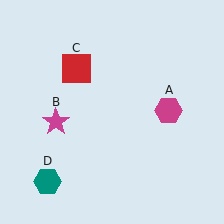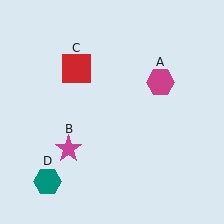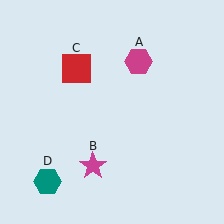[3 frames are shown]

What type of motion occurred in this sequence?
The magenta hexagon (object A), magenta star (object B) rotated counterclockwise around the center of the scene.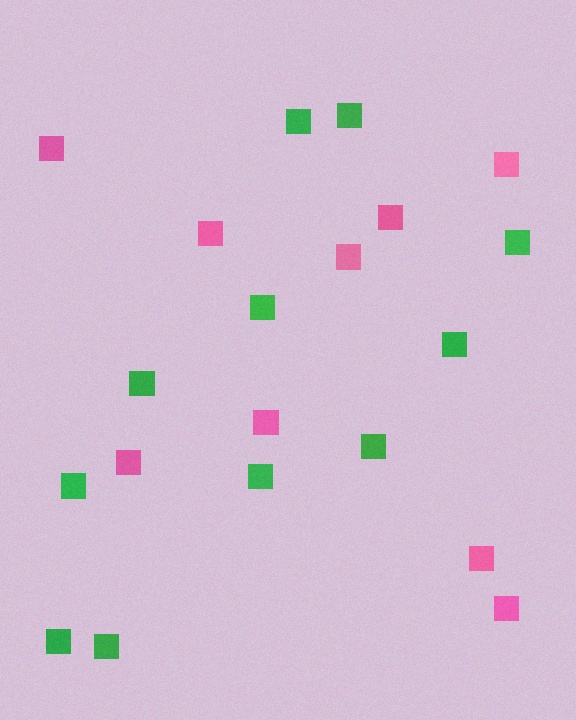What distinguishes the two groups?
There are 2 groups: one group of pink squares (9) and one group of green squares (11).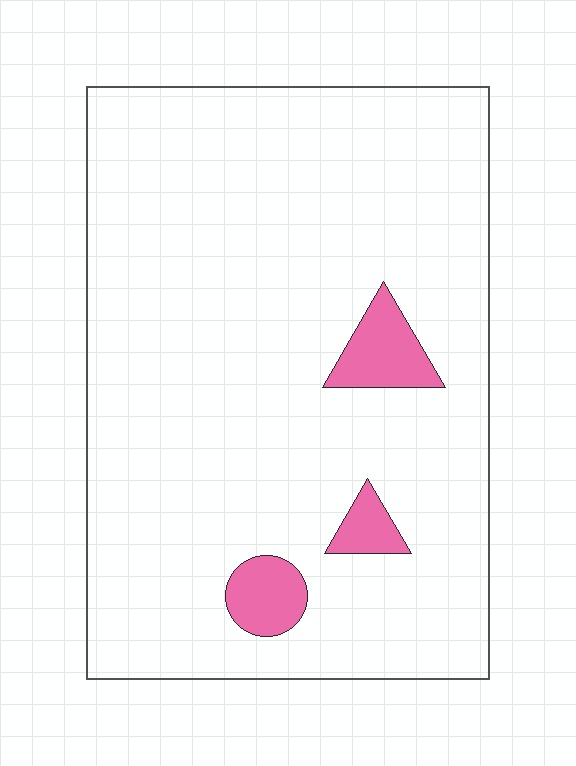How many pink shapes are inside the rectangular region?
3.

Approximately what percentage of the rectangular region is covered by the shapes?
Approximately 5%.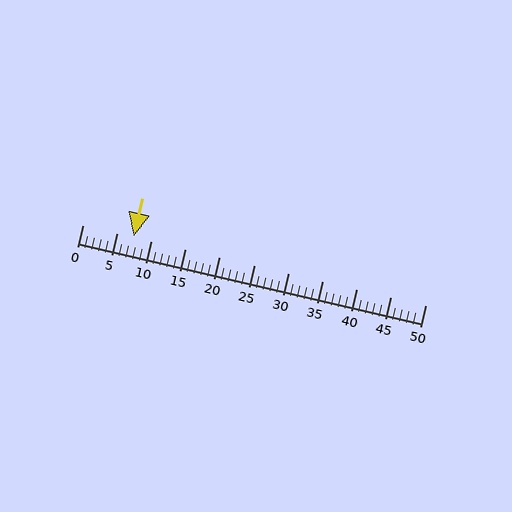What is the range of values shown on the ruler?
The ruler shows values from 0 to 50.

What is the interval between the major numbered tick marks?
The major tick marks are spaced 5 units apart.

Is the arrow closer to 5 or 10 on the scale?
The arrow is closer to 10.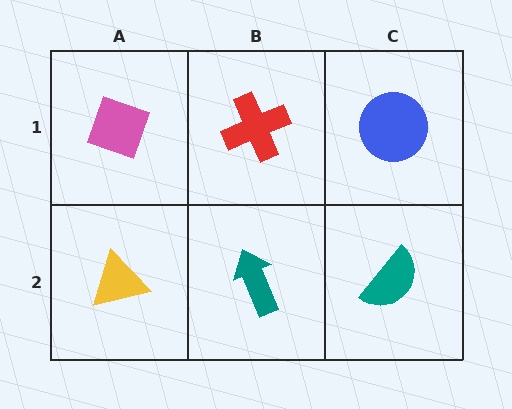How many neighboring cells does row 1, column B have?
3.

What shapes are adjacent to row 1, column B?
A teal arrow (row 2, column B), a pink diamond (row 1, column A), a blue circle (row 1, column C).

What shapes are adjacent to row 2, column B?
A red cross (row 1, column B), a yellow triangle (row 2, column A), a teal semicircle (row 2, column C).